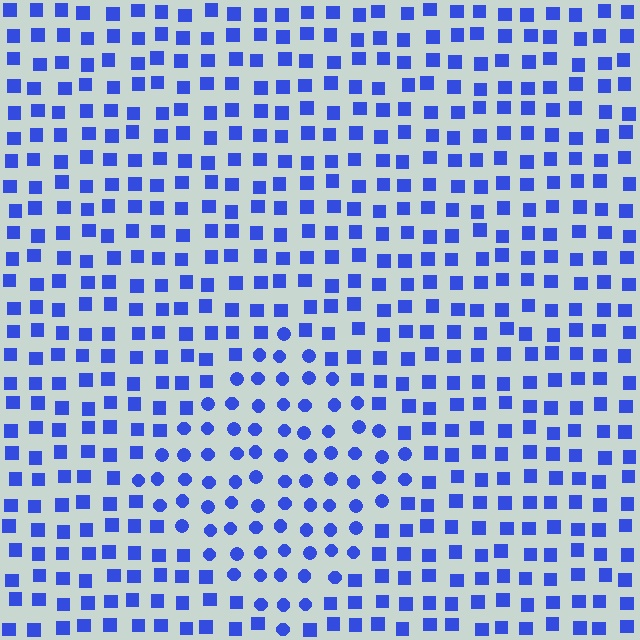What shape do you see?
I see a diamond.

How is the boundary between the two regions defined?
The boundary is defined by a change in element shape: circles inside vs. squares outside. All elements share the same color and spacing.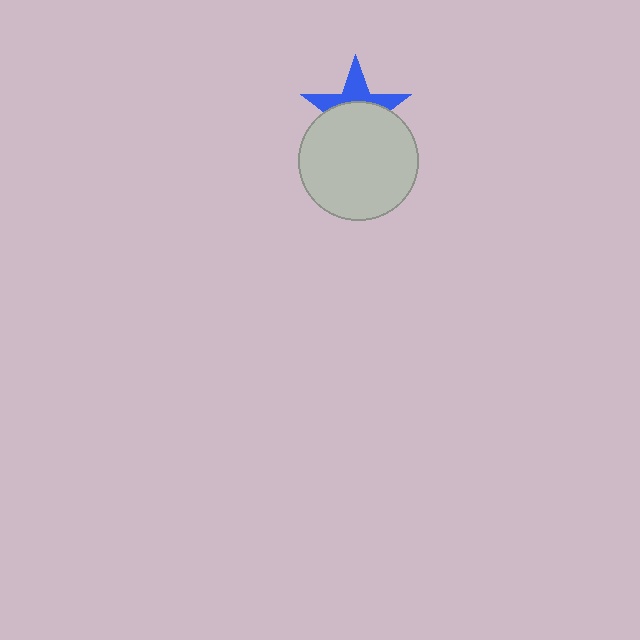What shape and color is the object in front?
The object in front is a light gray circle.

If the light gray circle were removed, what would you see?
You would see the complete blue star.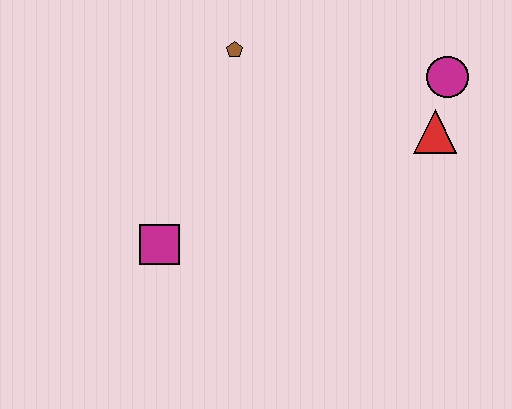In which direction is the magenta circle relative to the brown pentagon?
The magenta circle is to the right of the brown pentagon.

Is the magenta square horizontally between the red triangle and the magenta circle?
No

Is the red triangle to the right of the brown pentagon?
Yes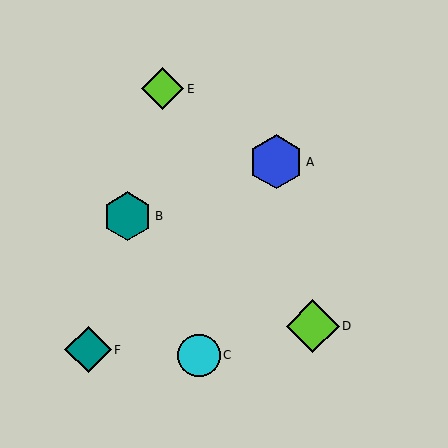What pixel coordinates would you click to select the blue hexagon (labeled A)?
Click at (276, 162) to select the blue hexagon A.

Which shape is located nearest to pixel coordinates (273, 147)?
The blue hexagon (labeled A) at (276, 162) is nearest to that location.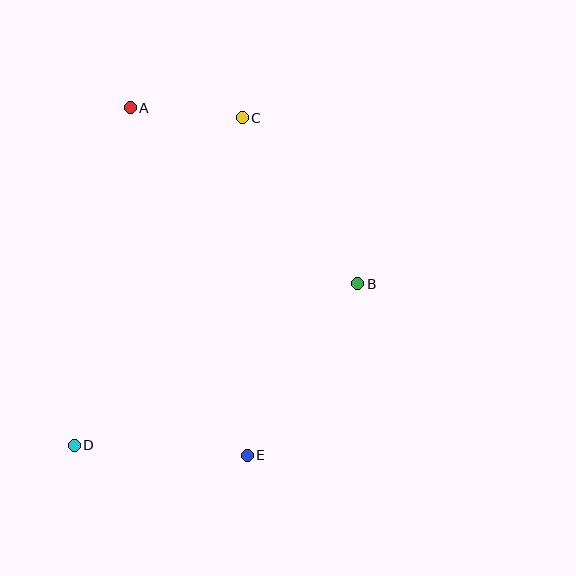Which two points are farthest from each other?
Points C and D are farthest from each other.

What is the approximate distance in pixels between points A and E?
The distance between A and E is approximately 366 pixels.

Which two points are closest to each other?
Points A and C are closest to each other.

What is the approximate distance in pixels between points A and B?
The distance between A and B is approximately 288 pixels.